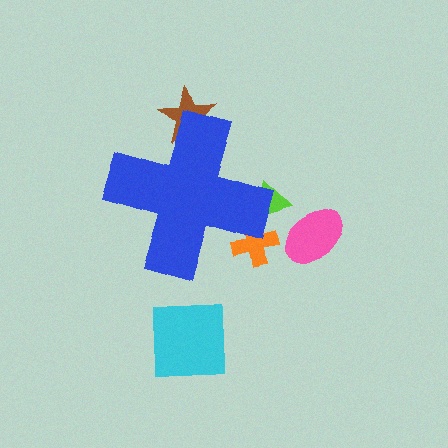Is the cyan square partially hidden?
No, the cyan square is fully visible.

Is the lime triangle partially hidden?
Yes, the lime triangle is partially hidden behind the blue cross.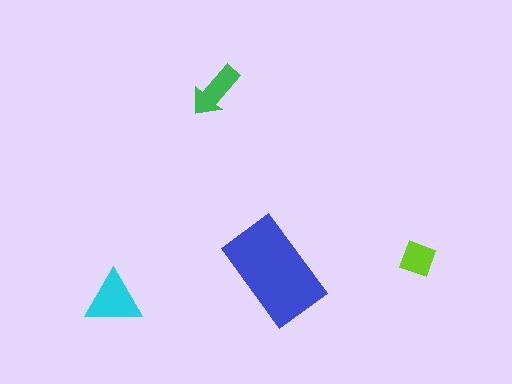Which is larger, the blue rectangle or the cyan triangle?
The blue rectangle.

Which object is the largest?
The blue rectangle.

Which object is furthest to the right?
The lime diamond is rightmost.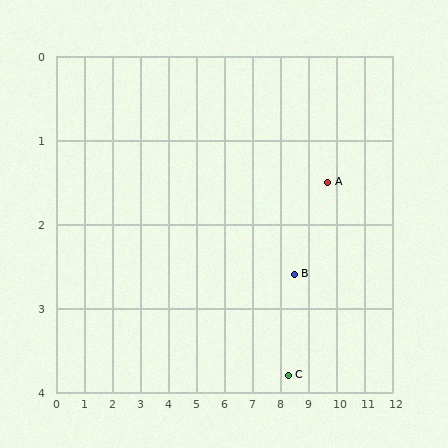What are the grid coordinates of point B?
Point B is at approximately (8.5, 2.6).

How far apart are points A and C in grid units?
Points A and C are about 2.7 grid units apart.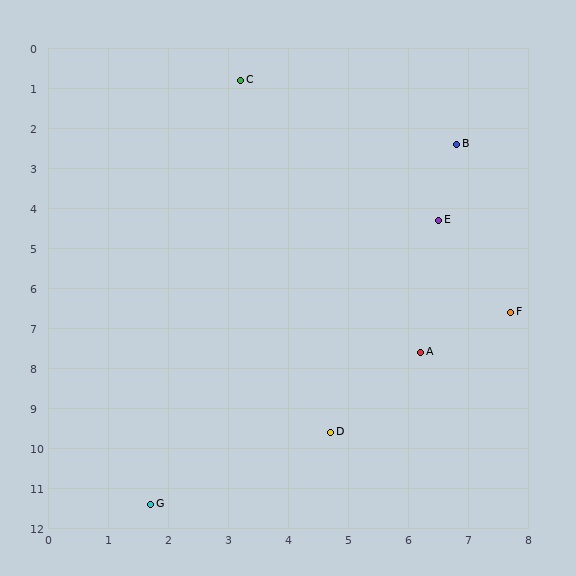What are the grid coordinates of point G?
Point G is at approximately (1.7, 11.4).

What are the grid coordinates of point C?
Point C is at approximately (3.2, 0.8).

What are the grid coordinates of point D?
Point D is at approximately (4.7, 9.6).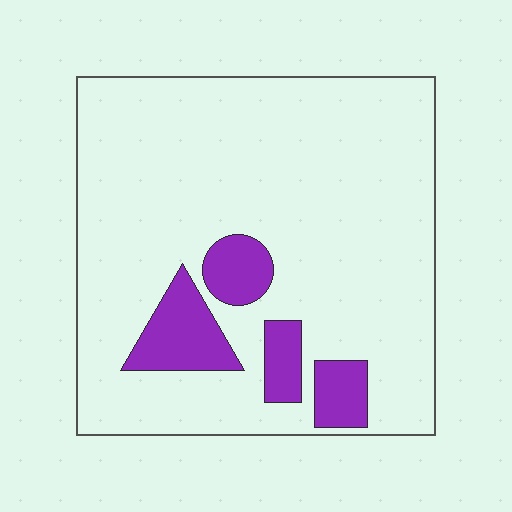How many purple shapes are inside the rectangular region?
4.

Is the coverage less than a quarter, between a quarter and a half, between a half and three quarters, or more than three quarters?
Less than a quarter.